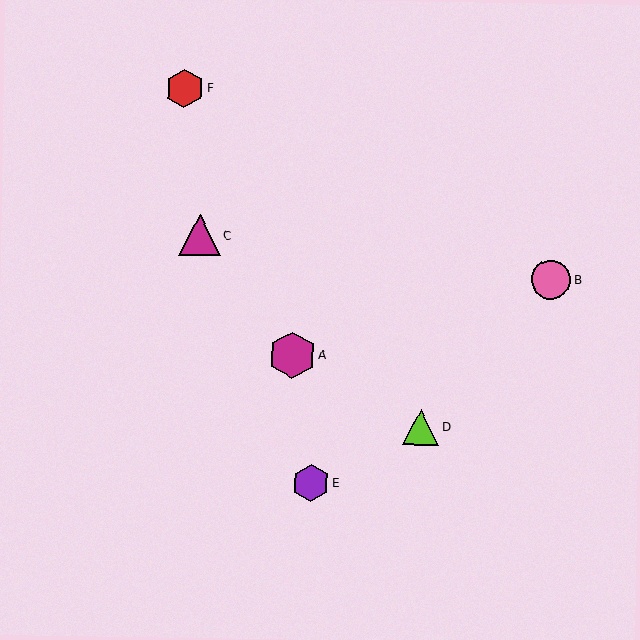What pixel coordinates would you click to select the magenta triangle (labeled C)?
Click at (200, 235) to select the magenta triangle C.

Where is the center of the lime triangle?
The center of the lime triangle is at (421, 427).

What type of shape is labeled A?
Shape A is a magenta hexagon.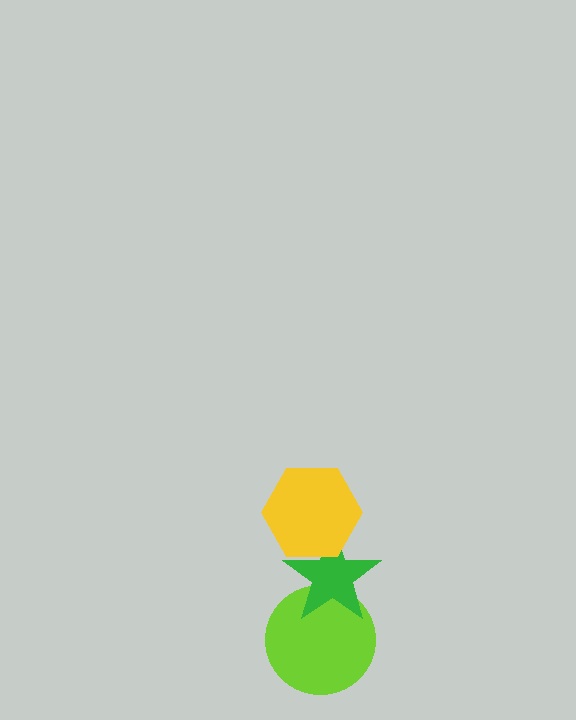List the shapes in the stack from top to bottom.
From top to bottom: the yellow hexagon, the green star, the lime circle.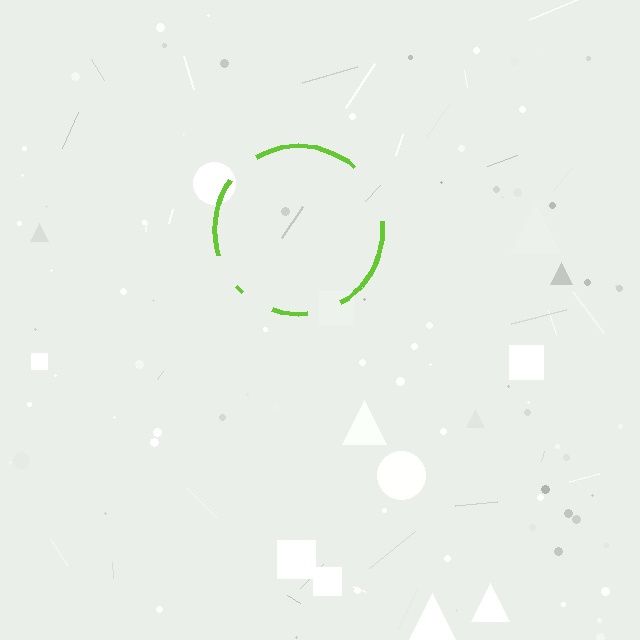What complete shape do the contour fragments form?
The contour fragments form a circle.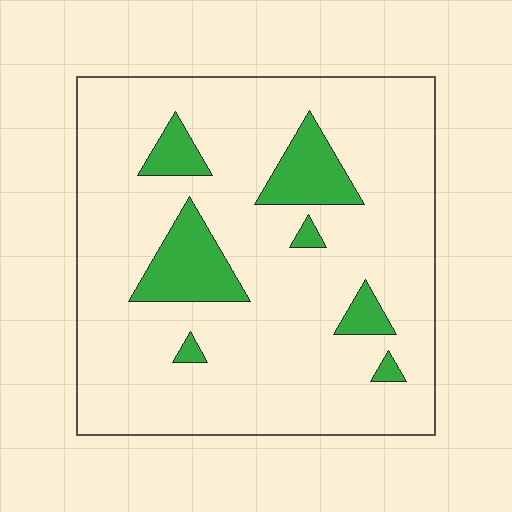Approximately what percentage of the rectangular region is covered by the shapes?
Approximately 15%.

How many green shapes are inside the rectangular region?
7.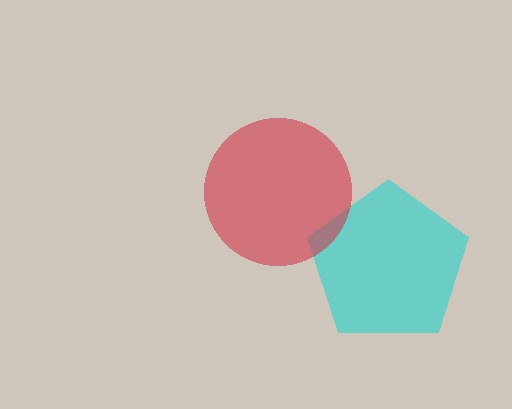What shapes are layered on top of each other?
The layered shapes are: a cyan pentagon, a red circle.